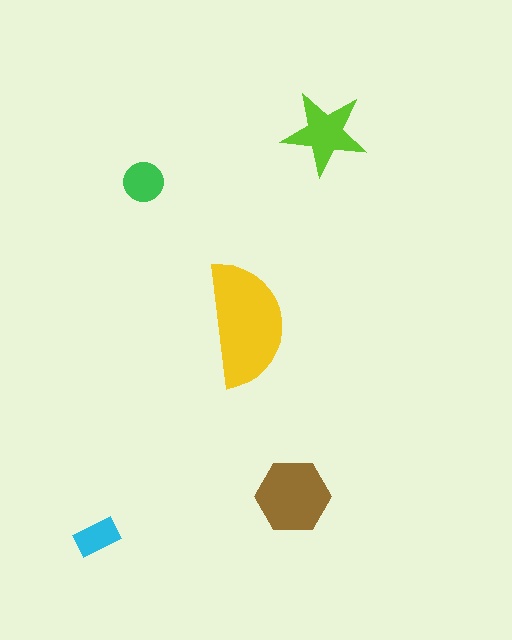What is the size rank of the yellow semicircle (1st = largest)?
1st.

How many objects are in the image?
There are 5 objects in the image.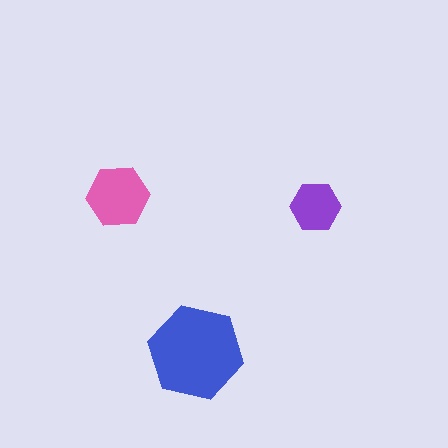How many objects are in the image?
There are 3 objects in the image.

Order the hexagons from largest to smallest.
the blue one, the pink one, the purple one.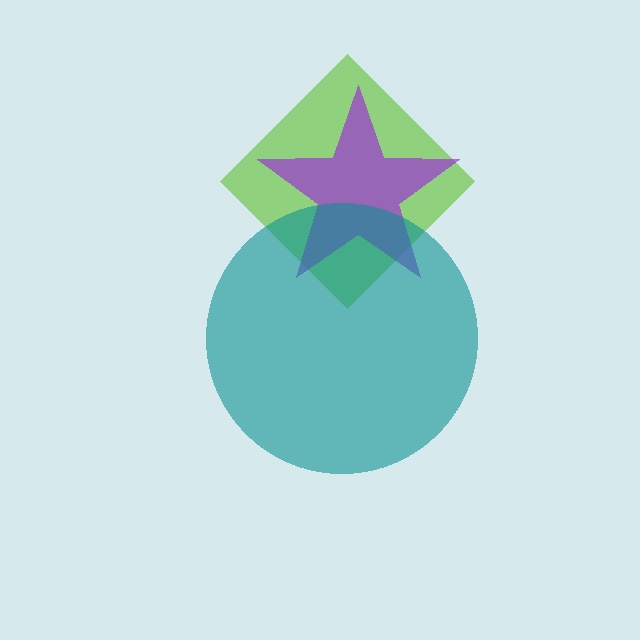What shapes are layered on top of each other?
The layered shapes are: a lime diamond, a purple star, a teal circle.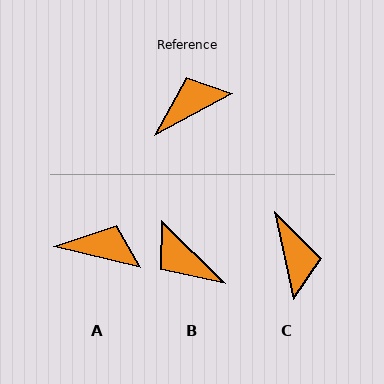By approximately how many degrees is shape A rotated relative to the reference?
Approximately 42 degrees clockwise.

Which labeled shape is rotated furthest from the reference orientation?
B, about 107 degrees away.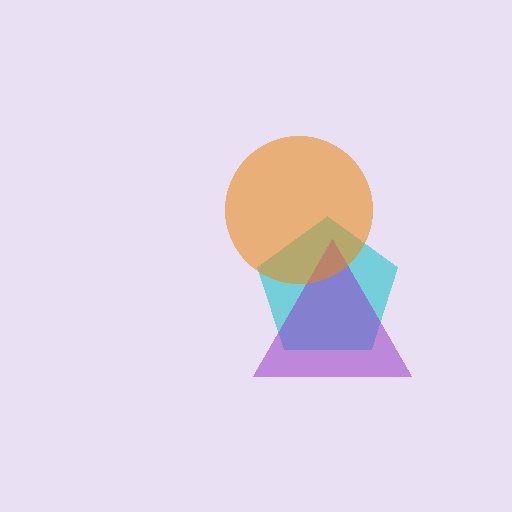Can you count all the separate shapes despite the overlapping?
Yes, there are 3 separate shapes.